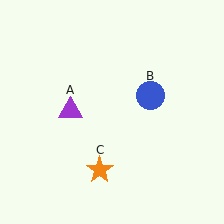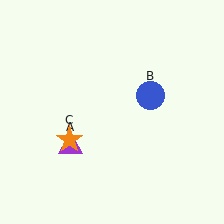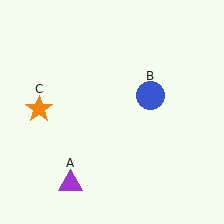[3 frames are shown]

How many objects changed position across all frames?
2 objects changed position: purple triangle (object A), orange star (object C).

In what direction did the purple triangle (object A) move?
The purple triangle (object A) moved down.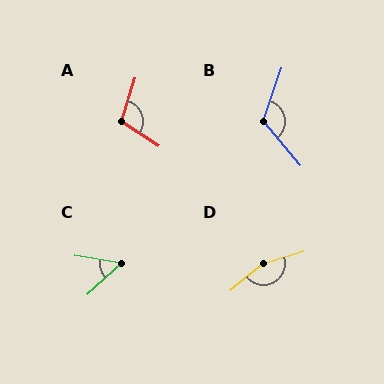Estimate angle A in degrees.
Approximately 106 degrees.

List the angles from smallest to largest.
C (51°), A (106°), B (121°), D (158°).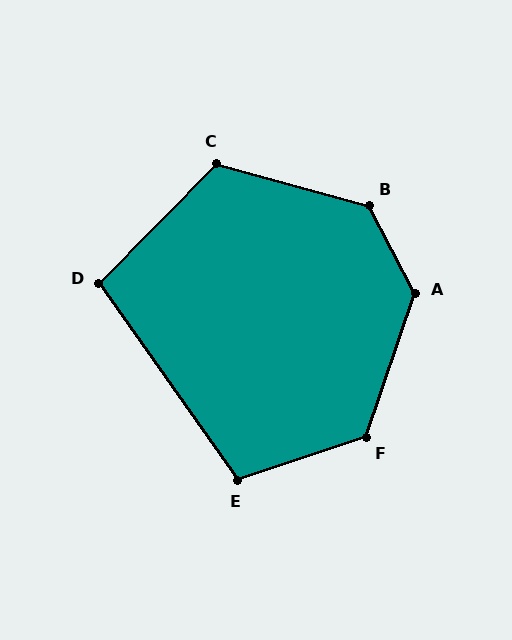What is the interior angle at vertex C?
Approximately 119 degrees (obtuse).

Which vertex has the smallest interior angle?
D, at approximately 100 degrees.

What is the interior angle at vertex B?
Approximately 133 degrees (obtuse).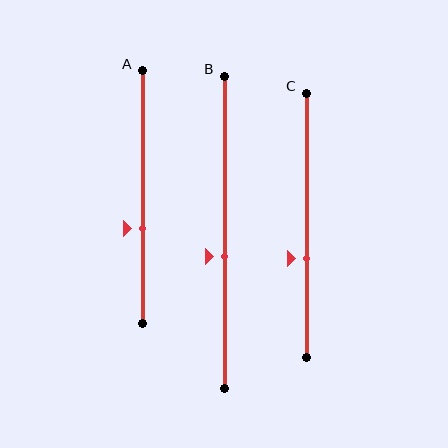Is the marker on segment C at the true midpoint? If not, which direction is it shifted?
No, the marker on segment C is shifted downward by about 12% of the segment length.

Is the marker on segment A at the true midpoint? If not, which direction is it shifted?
No, the marker on segment A is shifted downward by about 13% of the segment length.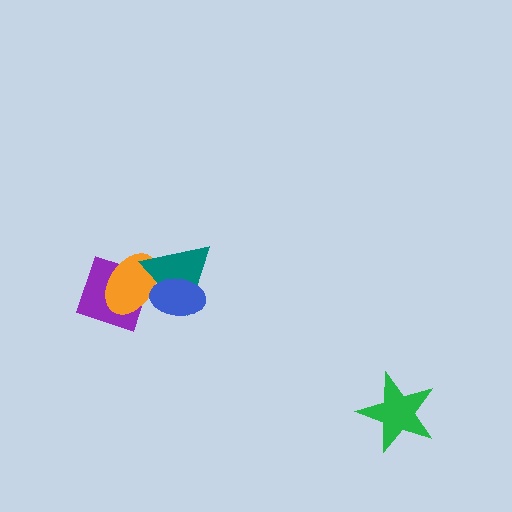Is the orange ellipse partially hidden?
Yes, it is partially covered by another shape.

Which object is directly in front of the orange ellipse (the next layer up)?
The teal triangle is directly in front of the orange ellipse.